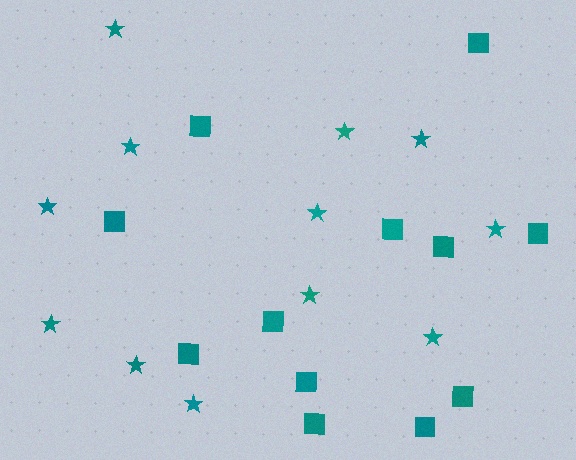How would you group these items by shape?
There are 2 groups: one group of squares (12) and one group of stars (12).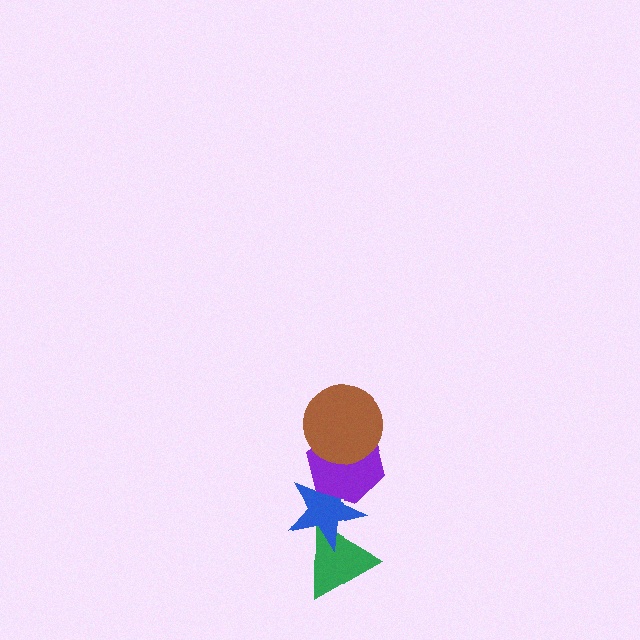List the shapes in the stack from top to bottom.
From top to bottom: the brown circle, the purple hexagon, the blue star, the green triangle.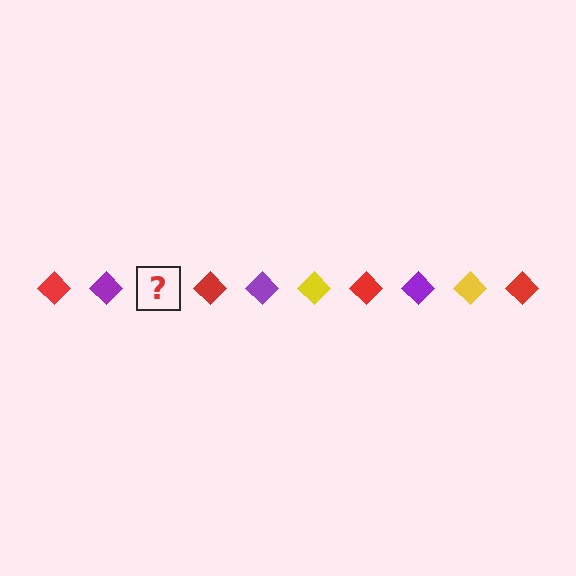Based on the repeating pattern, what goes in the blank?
The blank should be a yellow diamond.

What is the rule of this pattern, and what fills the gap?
The rule is that the pattern cycles through red, purple, yellow diamonds. The gap should be filled with a yellow diamond.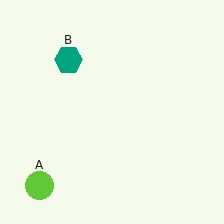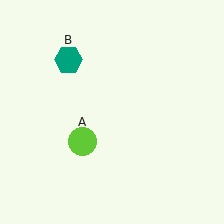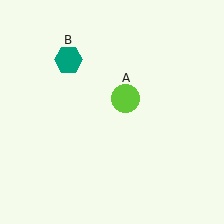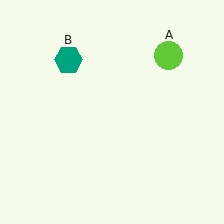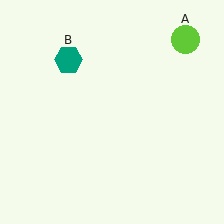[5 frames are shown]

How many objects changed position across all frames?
1 object changed position: lime circle (object A).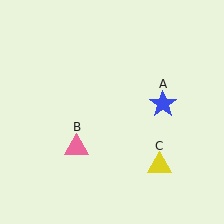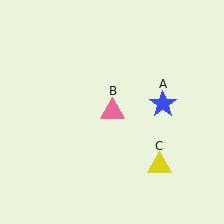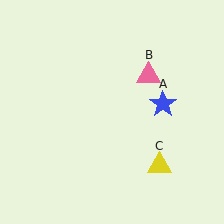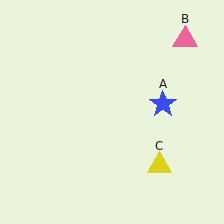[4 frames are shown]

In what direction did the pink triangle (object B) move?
The pink triangle (object B) moved up and to the right.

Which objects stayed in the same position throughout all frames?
Blue star (object A) and yellow triangle (object C) remained stationary.